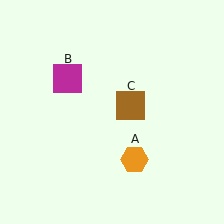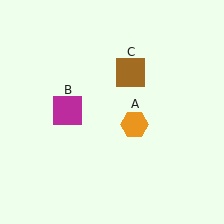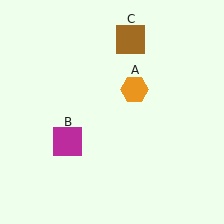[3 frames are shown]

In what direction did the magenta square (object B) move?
The magenta square (object B) moved down.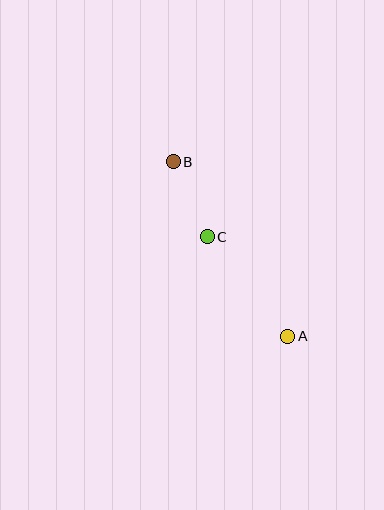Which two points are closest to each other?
Points B and C are closest to each other.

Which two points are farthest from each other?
Points A and B are farthest from each other.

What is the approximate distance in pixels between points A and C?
The distance between A and C is approximately 128 pixels.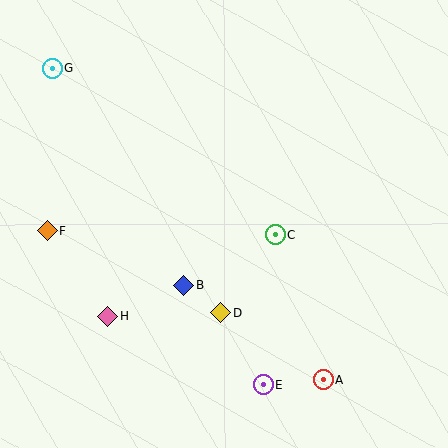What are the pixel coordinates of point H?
Point H is at (108, 317).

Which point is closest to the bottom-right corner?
Point A is closest to the bottom-right corner.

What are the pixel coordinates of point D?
Point D is at (221, 313).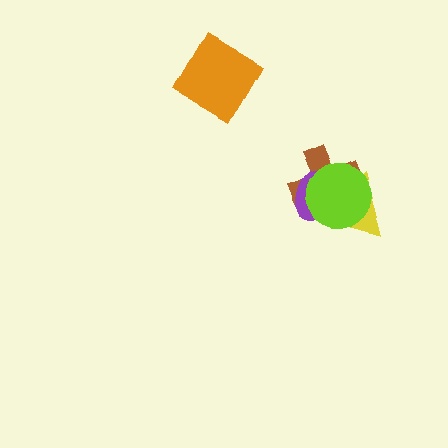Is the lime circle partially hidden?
No, no other shape covers it.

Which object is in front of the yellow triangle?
The lime circle is in front of the yellow triangle.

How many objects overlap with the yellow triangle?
3 objects overlap with the yellow triangle.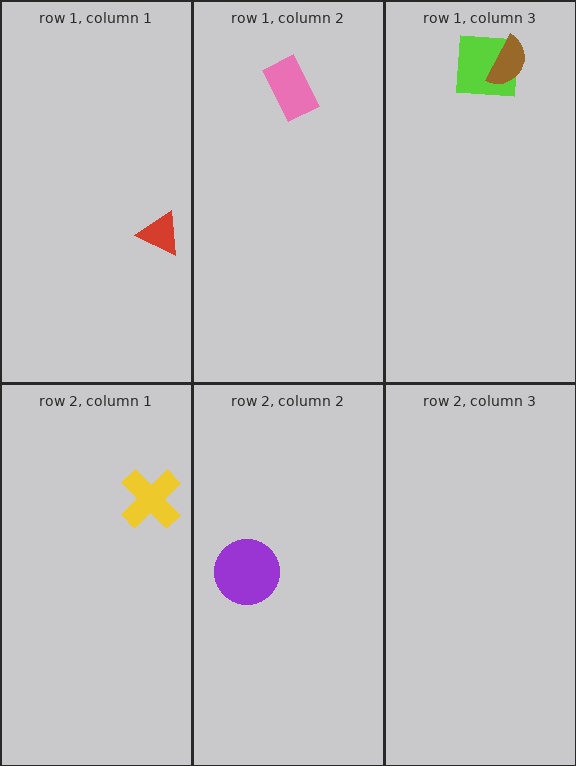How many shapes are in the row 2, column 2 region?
1.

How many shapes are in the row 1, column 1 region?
1.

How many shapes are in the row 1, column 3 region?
2.